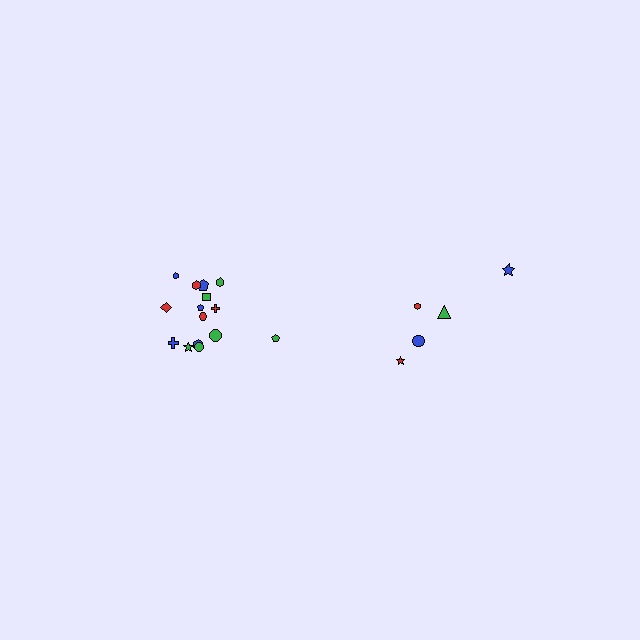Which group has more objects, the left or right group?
The left group.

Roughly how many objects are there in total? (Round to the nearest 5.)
Roughly 20 objects in total.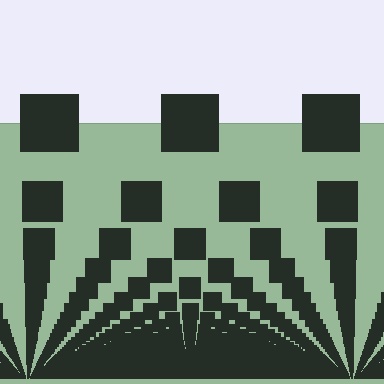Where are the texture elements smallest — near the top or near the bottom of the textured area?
Near the bottom.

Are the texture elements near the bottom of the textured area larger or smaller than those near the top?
Smaller. The gradient is inverted — elements near the bottom are smaller and denser.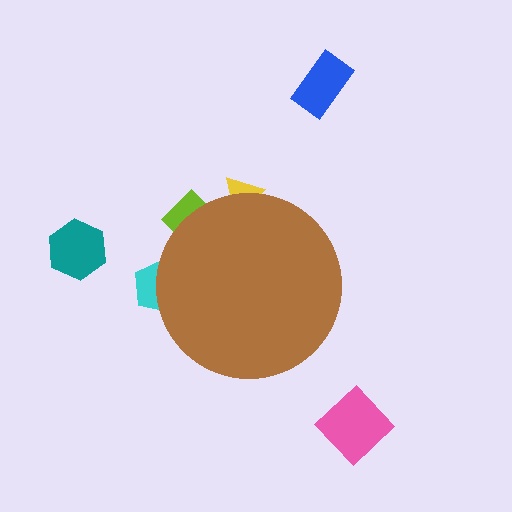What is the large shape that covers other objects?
A brown circle.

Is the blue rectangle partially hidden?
No, the blue rectangle is fully visible.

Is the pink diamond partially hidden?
No, the pink diamond is fully visible.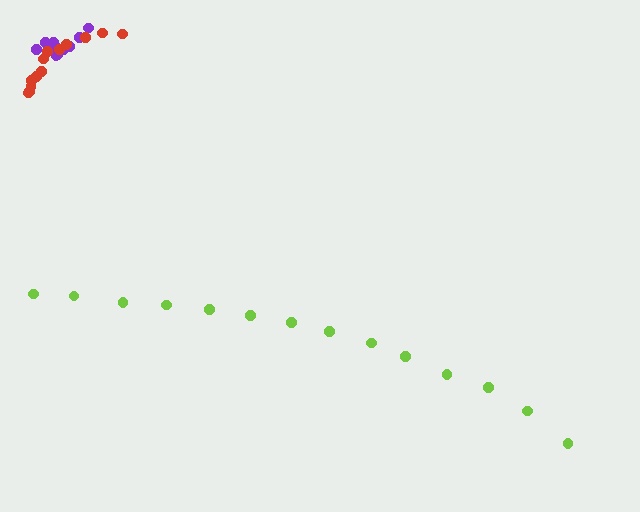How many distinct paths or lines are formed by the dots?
There are 3 distinct paths.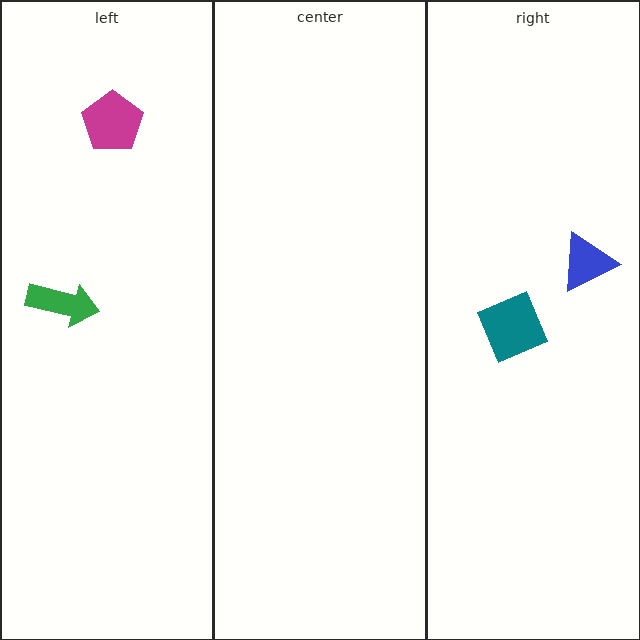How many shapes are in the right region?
2.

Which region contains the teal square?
The right region.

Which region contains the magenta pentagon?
The left region.